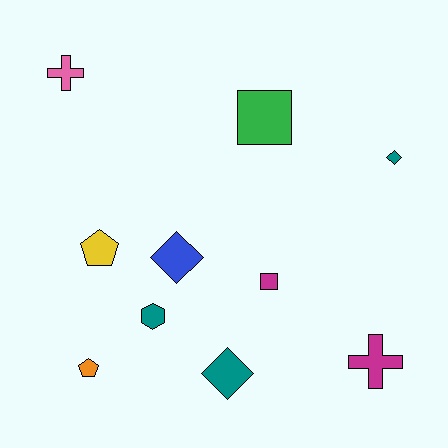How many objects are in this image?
There are 10 objects.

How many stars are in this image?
There are no stars.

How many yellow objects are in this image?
There is 1 yellow object.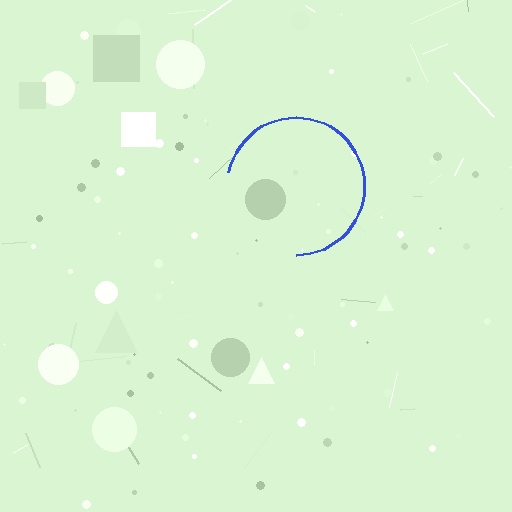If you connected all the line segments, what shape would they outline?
They would outline a circle.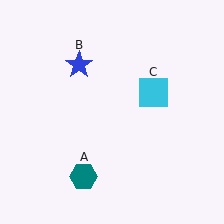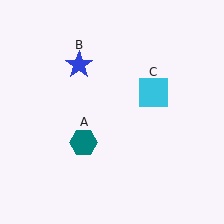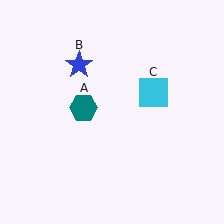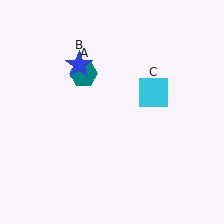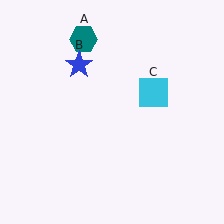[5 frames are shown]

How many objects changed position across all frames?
1 object changed position: teal hexagon (object A).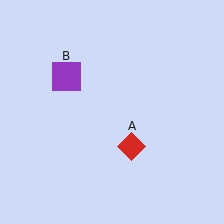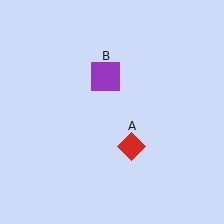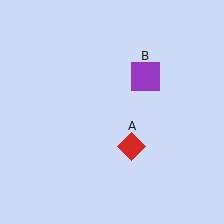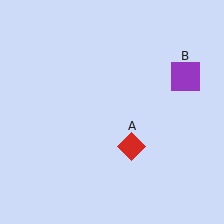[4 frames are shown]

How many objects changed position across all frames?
1 object changed position: purple square (object B).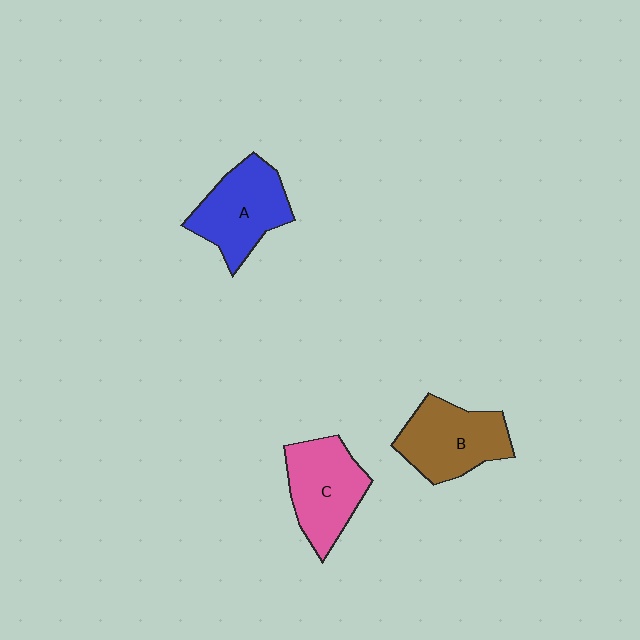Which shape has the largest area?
Shape A (blue).